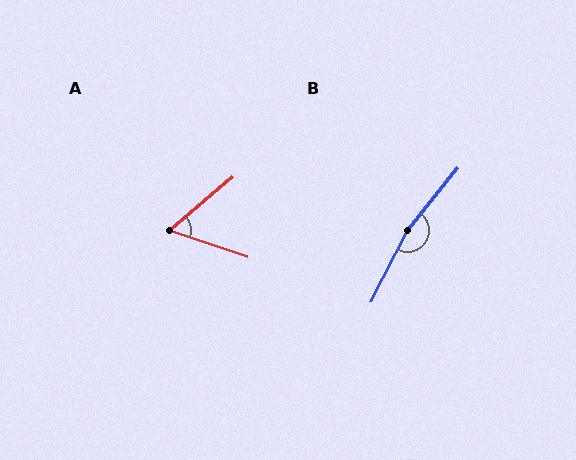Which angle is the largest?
B, at approximately 168 degrees.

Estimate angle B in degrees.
Approximately 168 degrees.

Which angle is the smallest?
A, at approximately 59 degrees.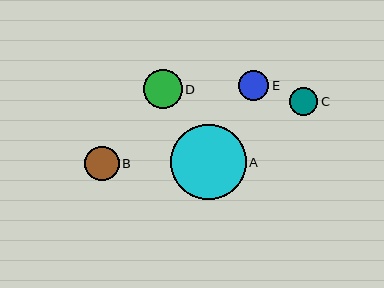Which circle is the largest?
Circle A is the largest with a size of approximately 76 pixels.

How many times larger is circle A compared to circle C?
Circle A is approximately 2.7 times the size of circle C.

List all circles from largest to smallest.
From largest to smallest: A, D, B, E, C.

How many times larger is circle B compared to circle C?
Circle B is approximately 1.2 times the size of circle C.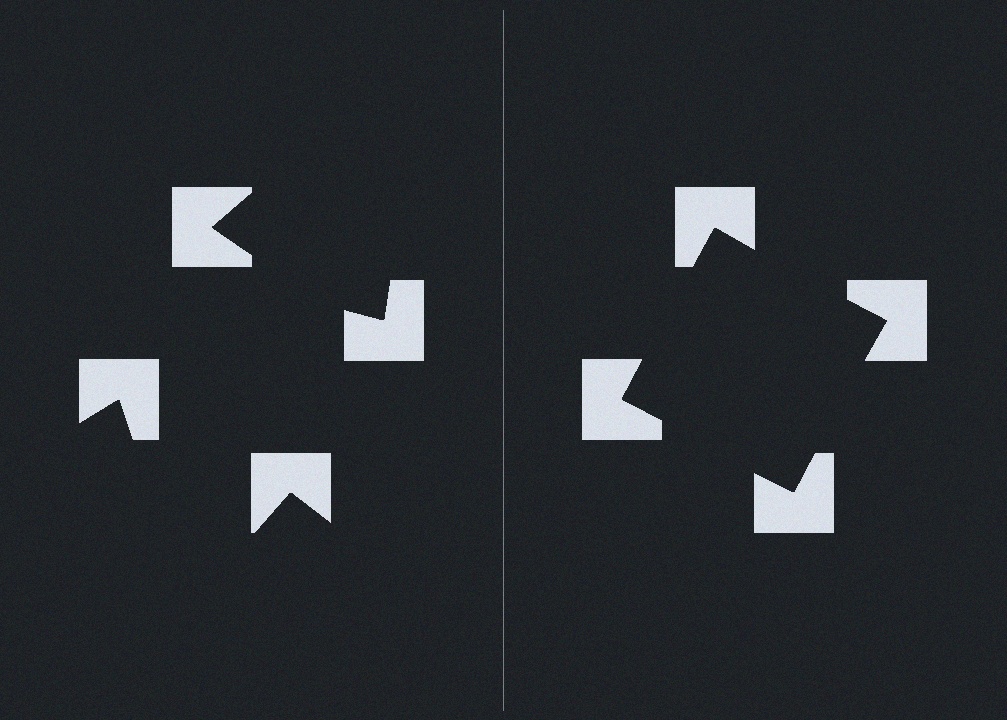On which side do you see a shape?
An illusory square appears on the right side. On the left side the wedge cuts are rotated, so no coherent shape forms.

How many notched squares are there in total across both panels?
8 — 4 on each side.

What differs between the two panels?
The notched squares are positioned identically on both sides; only the wedge orientations differ. On the right they align to a square; on the left they are misaligned.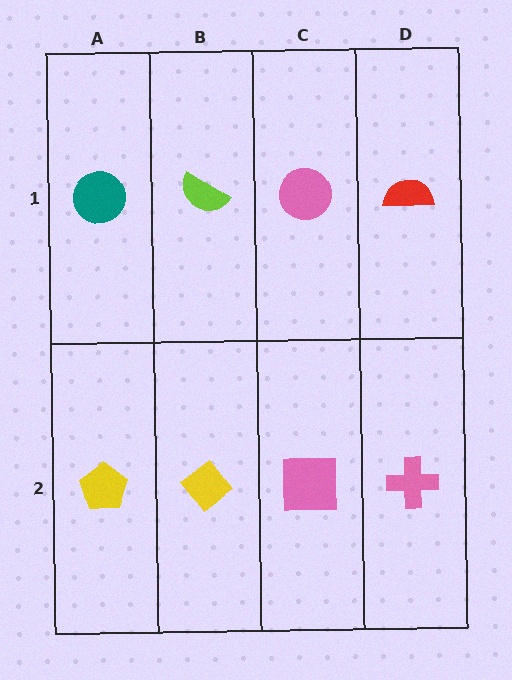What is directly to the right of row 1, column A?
A lime semicircle.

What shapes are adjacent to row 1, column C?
A pink square (row 2, column C), a lime semicircle (row 1, column B), a red semicircle (row 1, column D).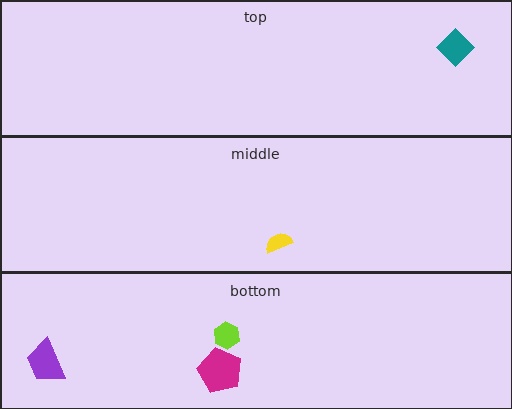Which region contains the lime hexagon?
The bottom region.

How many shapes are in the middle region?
1.